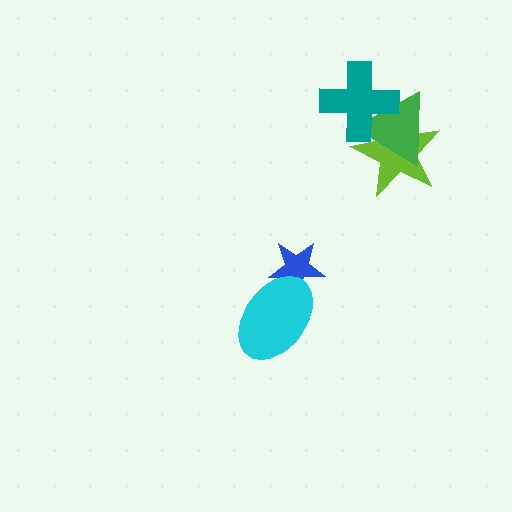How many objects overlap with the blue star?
1 object overlaps with the blue star.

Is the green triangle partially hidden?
Yes, it is partially covered by another shape.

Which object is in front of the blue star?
The cyan ellipse is in front of the blue star.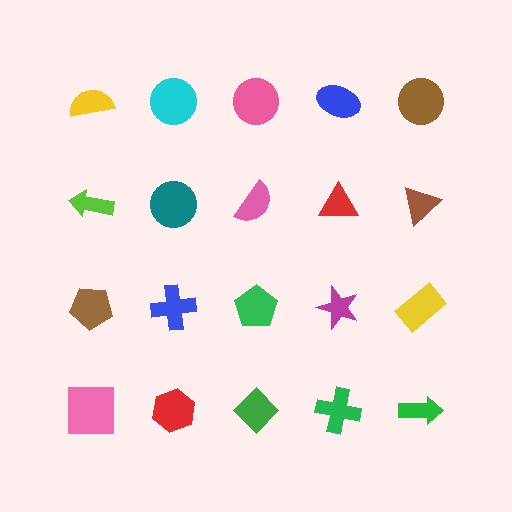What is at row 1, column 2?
A cyan circle.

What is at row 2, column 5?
A brown triangle.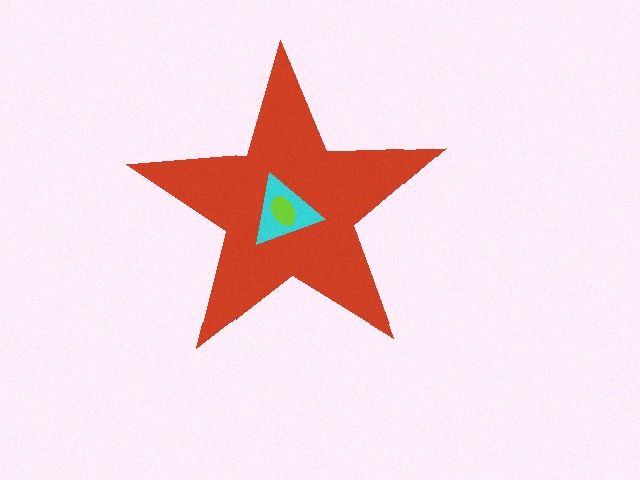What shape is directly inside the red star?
The cyan triangle.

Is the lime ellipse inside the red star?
Yes.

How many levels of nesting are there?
3.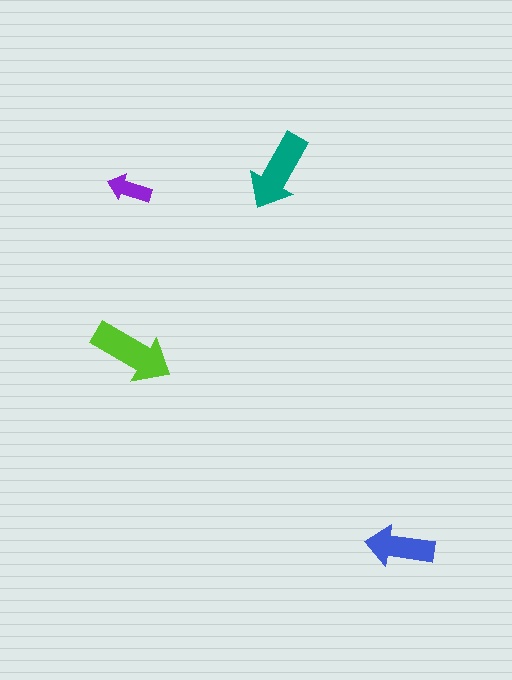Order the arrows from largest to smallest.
the lime one, the teal one, the blue one, the purple one.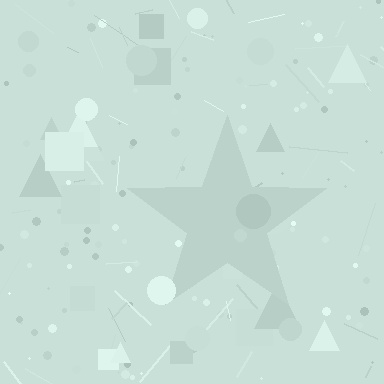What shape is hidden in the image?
A star is hidden in the image.